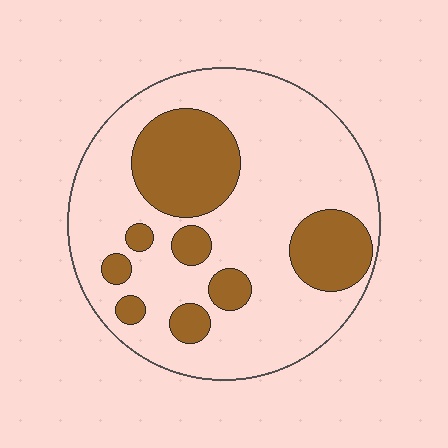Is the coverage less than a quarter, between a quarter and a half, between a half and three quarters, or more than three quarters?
Between a quarter and a half.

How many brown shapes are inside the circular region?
8.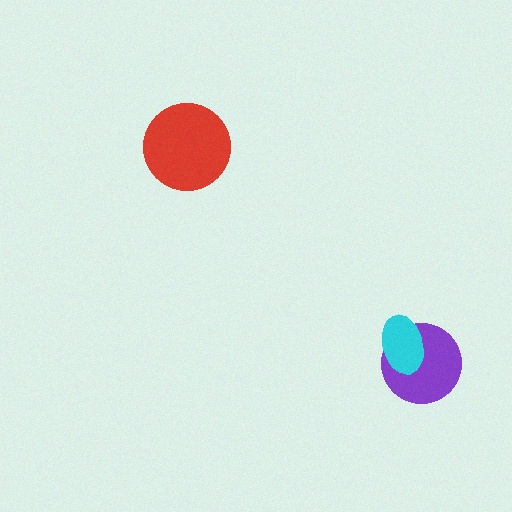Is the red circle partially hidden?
No, no other shape covers it.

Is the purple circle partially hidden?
Yes, it is partially covered by another shape.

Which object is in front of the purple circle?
The cyan ellipse is in front of the purple circle.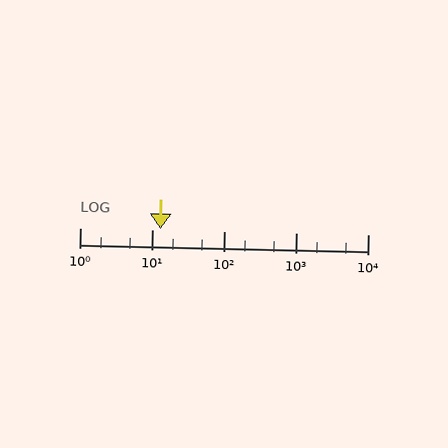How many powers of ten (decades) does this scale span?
The scale spans 4 decades, from 1 to 10000.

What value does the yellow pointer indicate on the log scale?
The pointer indicates approximately 13.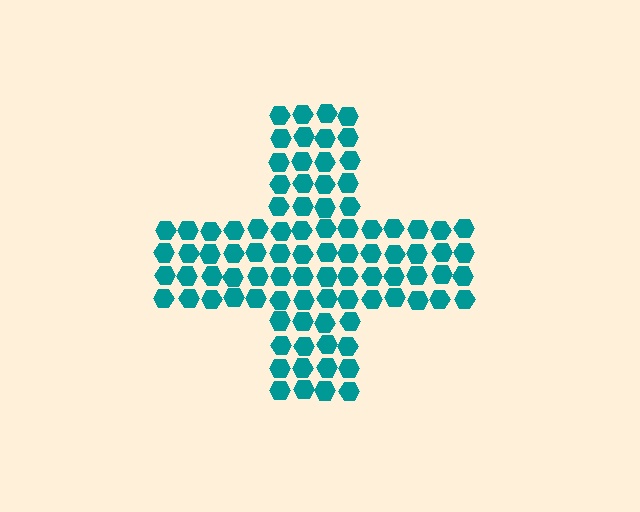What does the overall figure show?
The overall figure shows a cross.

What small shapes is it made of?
It is made of small hexagons.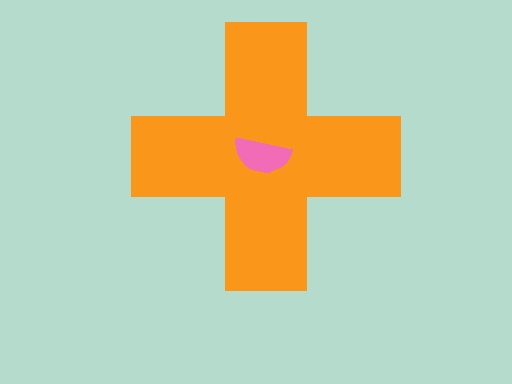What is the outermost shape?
The orange cross.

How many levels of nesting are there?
2.